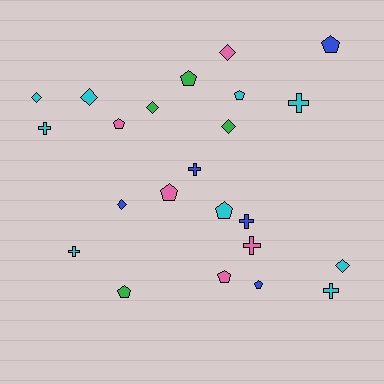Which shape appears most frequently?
Pentagon, with 9 objects.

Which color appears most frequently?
Cyan, with 9 objects.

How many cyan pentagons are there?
There are 2 cyan pentagons.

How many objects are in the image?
There are 23 objects.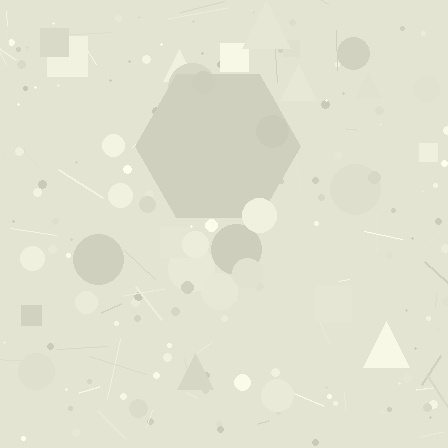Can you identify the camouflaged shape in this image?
The camouflaged shape is a hexagon.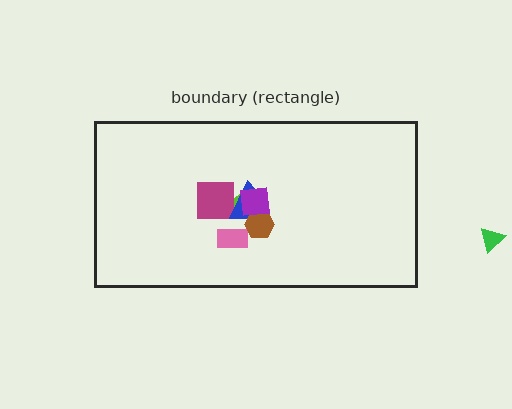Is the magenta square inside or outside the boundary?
Inside.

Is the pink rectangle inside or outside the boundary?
Inside.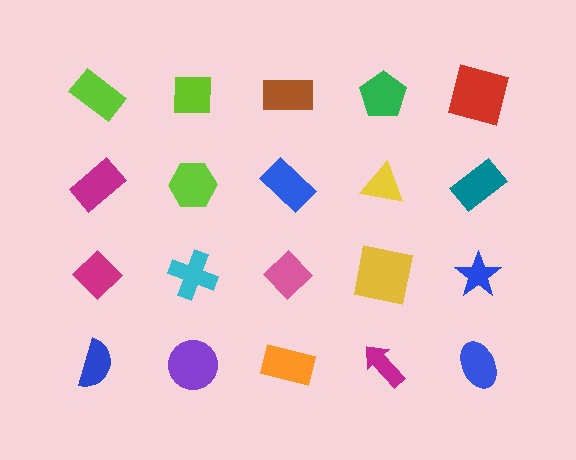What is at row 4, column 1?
A blue semicircle.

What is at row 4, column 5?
A blue ellipse.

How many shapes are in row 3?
5 shapes.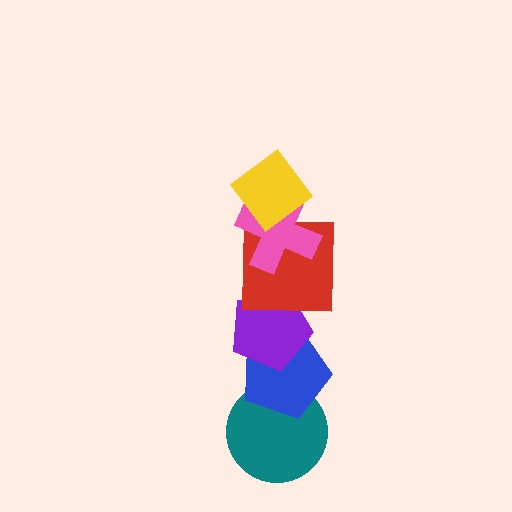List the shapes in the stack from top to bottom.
From top to bottom: the yellow diamond, the pink cross, the red square, the purple pentagon, the blue pentagon, the teal circle.